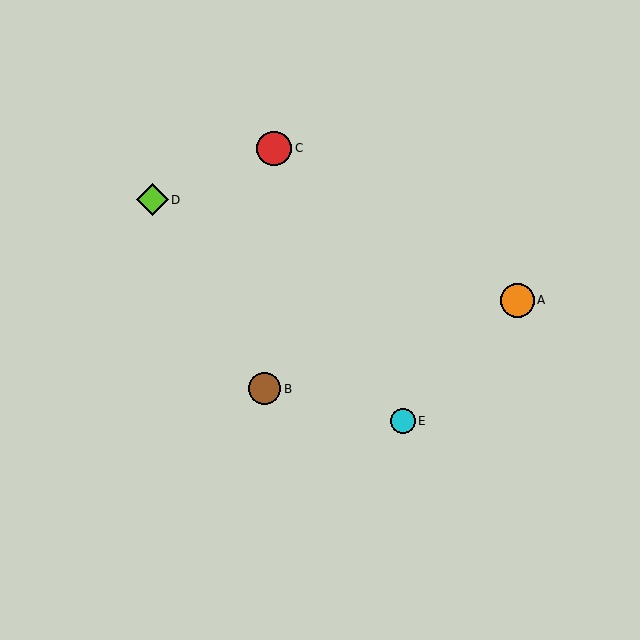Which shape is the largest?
The red circle (labeled C) is the largest.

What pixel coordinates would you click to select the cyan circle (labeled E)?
Click at (403, 421) to select the cyan circle E.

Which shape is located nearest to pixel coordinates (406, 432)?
The cyan circle (labeled E) at (403, 421) is nearest to that location.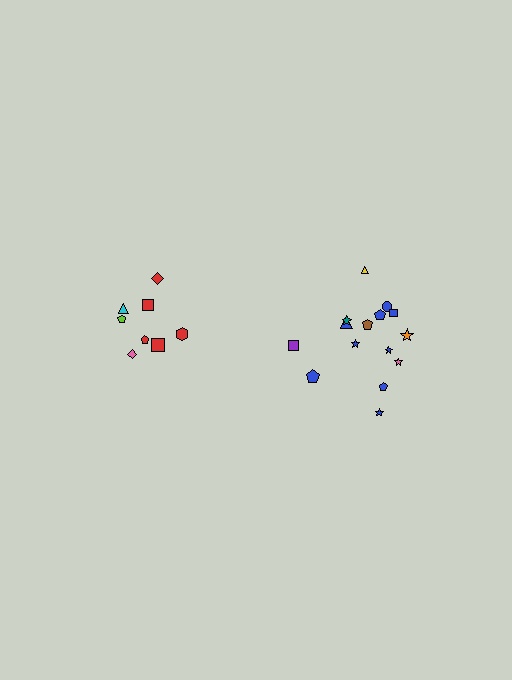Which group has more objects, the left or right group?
The right group.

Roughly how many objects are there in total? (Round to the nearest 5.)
Roughly 25 objects in total.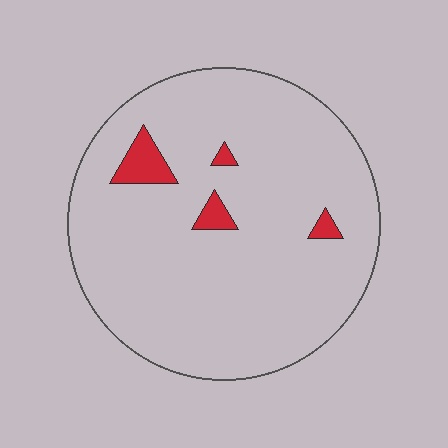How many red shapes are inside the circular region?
4.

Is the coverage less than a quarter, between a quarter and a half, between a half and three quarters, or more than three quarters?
Less than a quarter.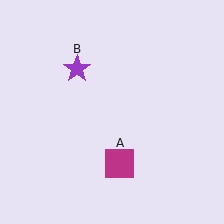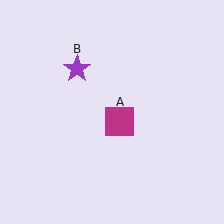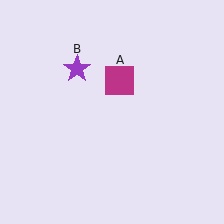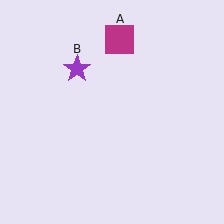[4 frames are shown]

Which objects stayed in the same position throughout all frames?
Purple star (object B) remained stationary.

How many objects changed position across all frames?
1 object changed position: magenta square (object A).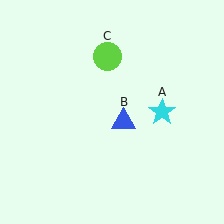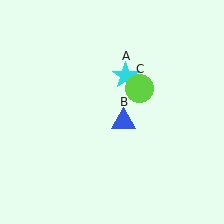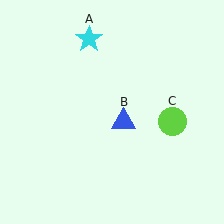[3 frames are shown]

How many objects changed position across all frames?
2 objects changed position: cyan star (object A), lime circle (object C).